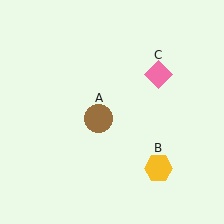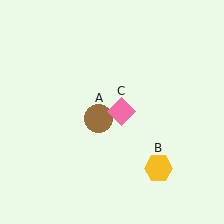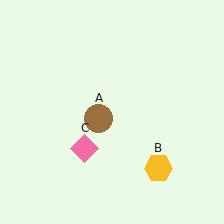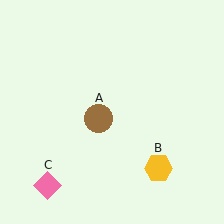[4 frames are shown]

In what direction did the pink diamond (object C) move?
The pink diamond (object C) moved down and to the left.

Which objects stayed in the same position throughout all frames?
Brown circle (object A) and yellow hexagon (object B) remained stationary.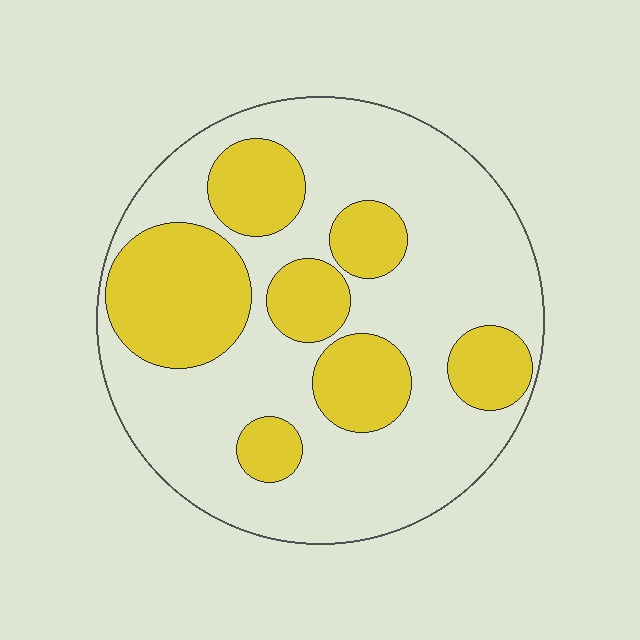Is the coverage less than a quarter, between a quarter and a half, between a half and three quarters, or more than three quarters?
Between a quarter and a half.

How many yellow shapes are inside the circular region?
7.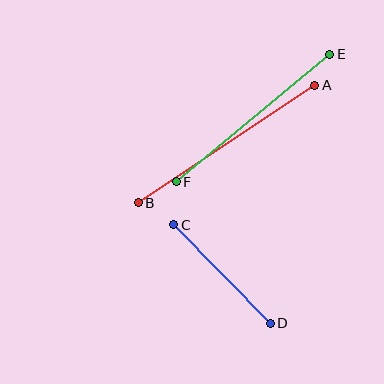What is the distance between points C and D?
The distance is approximately 138 pixels.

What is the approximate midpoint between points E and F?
The midpoint is at approximately (253, 118) pixels.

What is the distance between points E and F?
The distance is approximately 200 pixels.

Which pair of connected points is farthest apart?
Points A and B are farthest apart.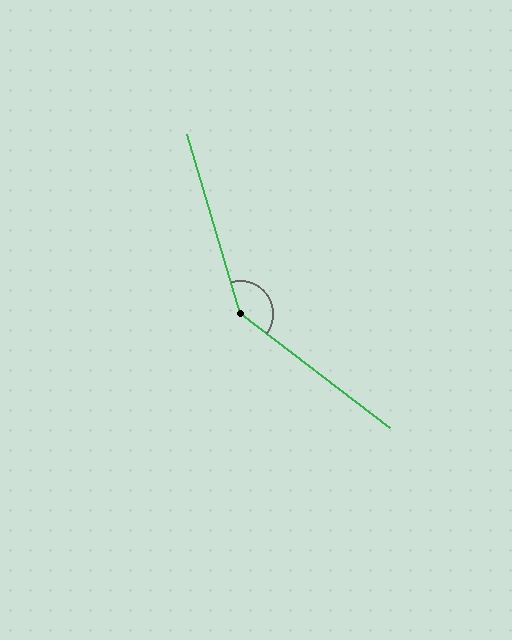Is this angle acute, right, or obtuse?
It is obtuse.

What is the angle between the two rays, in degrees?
Approximately 144 degrees.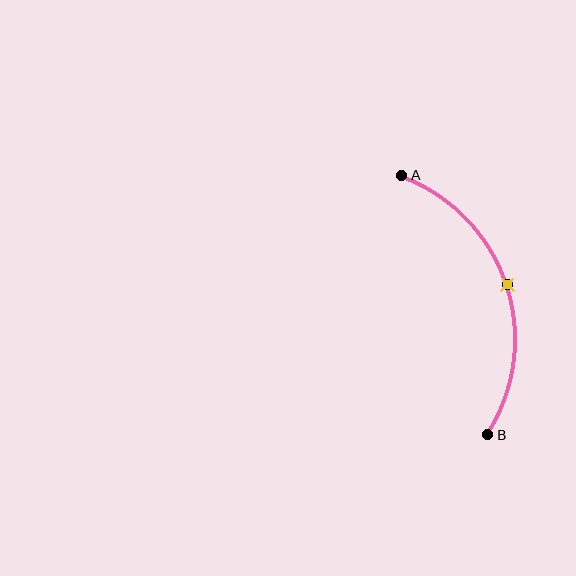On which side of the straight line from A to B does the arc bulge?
The arc bulges to the right of the straight line connecting A and B.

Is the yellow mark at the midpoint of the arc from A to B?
Yes. The yellow mark lies on the arc at equal arc-length from both A and B — it is the arc midpoint.